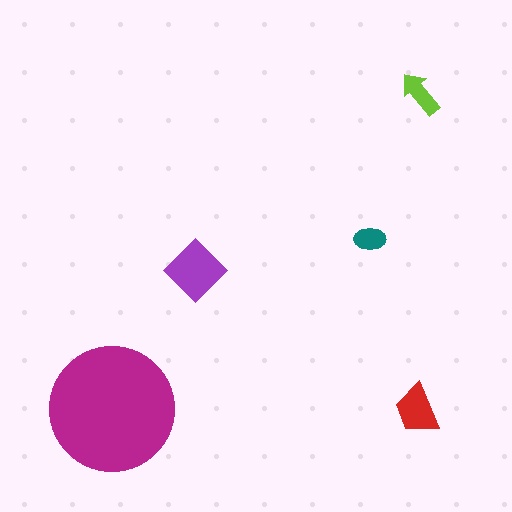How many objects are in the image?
There are 5 objects in the image.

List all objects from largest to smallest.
The magenta circle, the purple diamond, the red trapezoid, the lime arrow, the teal ellipse.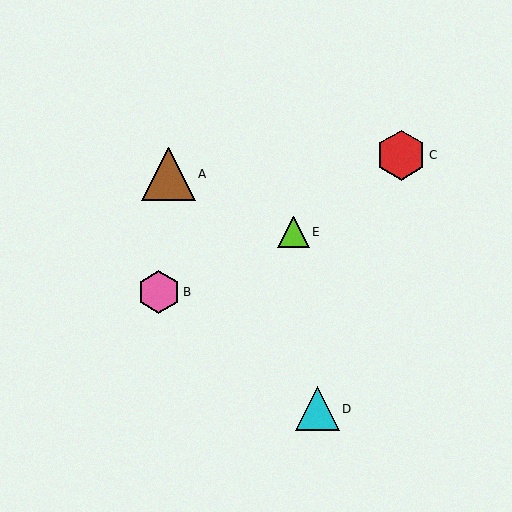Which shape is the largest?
The brown triangle (labeled A) is the largest.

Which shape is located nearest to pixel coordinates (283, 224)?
The lime triangle (labeled E) at (293, 232) is nearest to that location.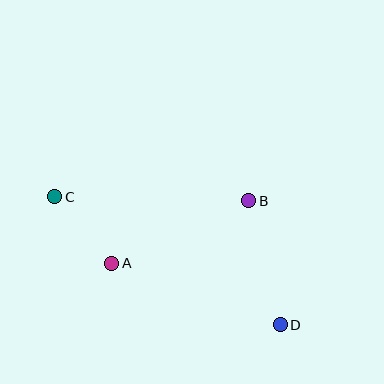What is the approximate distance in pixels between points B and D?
The distance between B and D is approximately 128 pixels.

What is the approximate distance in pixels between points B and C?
The distance between B and C is approximately 194 pixels.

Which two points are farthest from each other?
Points C and D are farthest from each other.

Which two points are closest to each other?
Points A and C are closest to each other.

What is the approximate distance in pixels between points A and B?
The distance between A and B is approximately 150 pixels.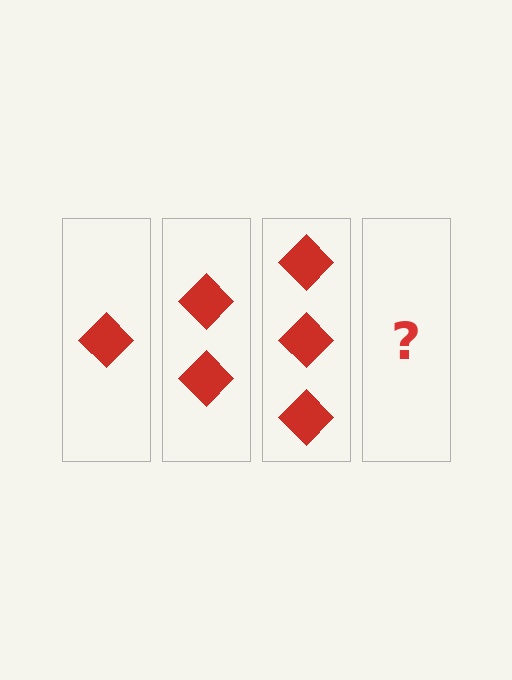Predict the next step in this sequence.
The next step is 4 diamonds.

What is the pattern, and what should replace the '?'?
The pattern is that each step adds one more diamond. The '?' should be 4 diamonds.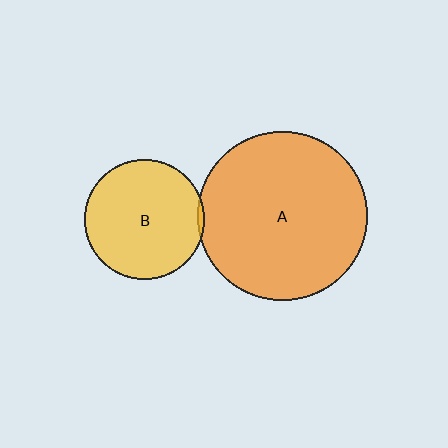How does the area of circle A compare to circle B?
Approximately 2.0 times.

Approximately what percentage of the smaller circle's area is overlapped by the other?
Approximately 5%.